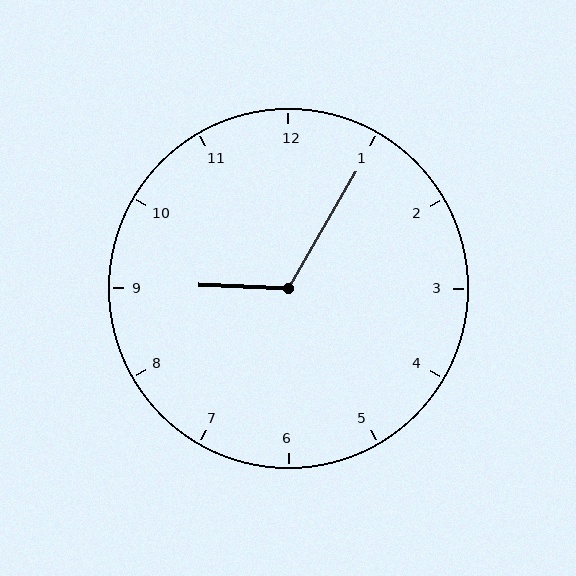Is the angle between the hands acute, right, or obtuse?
It is obtuse.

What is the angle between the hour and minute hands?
Approximately 118 degrees.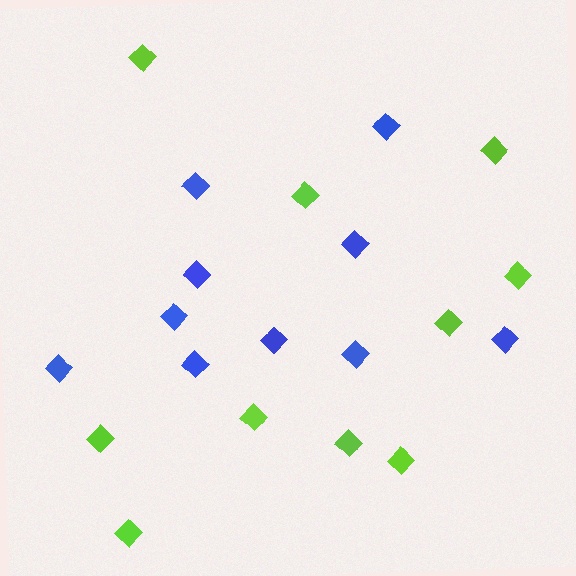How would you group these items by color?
There are 2 groups: one group of blue diamonds (10) and one group of lime diamonds (10).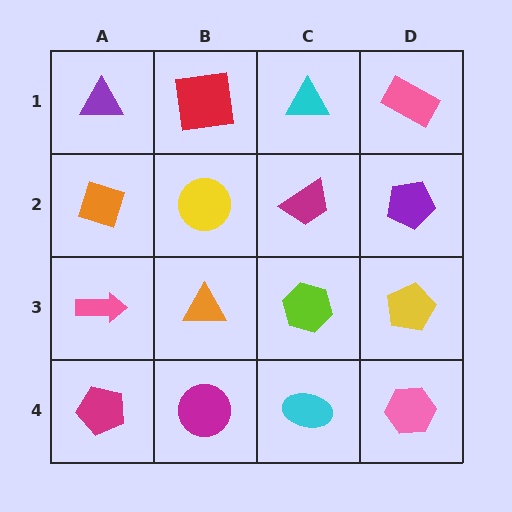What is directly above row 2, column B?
A red square.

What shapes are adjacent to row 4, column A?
A pink arrow (row 3, column A), a magenta circle (row 4, column B).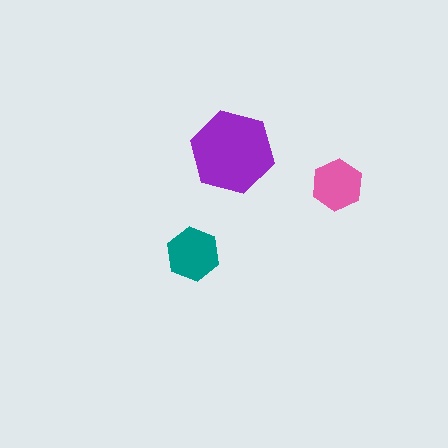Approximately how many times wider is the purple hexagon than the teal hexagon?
About 1.5 times wider.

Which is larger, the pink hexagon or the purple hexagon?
The purple one.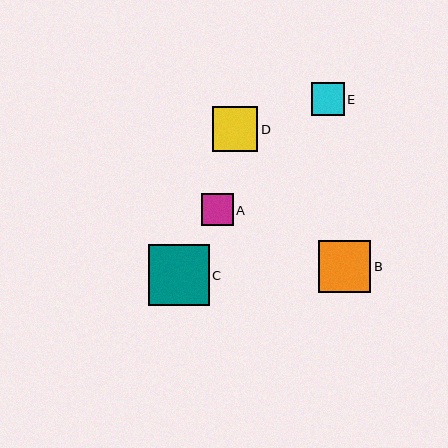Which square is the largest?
Square C is the largest with a size of approximately 61 pixels.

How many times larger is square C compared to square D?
Square C is approximately 1.3 times the size of square D.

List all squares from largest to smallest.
From largest to smallest: C, B, D, E, A.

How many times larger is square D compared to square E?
Square D is approximately 1.4 times the size of square E.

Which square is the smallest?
Square A is the smallest with a size of approximately 32 pixels.